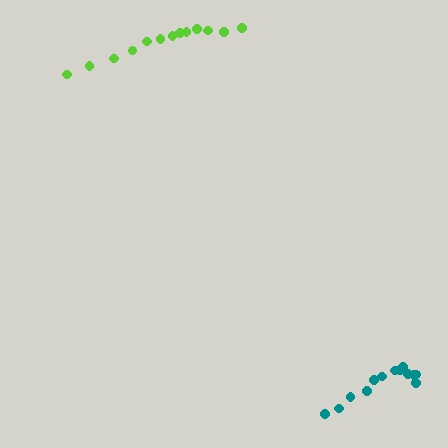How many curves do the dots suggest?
There are 2 distinct paths.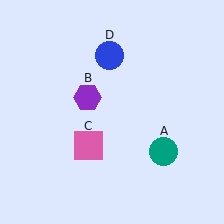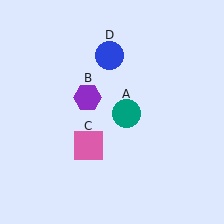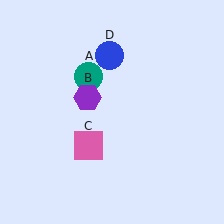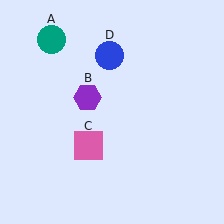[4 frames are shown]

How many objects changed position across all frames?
1 object changed position: teal circle (object A).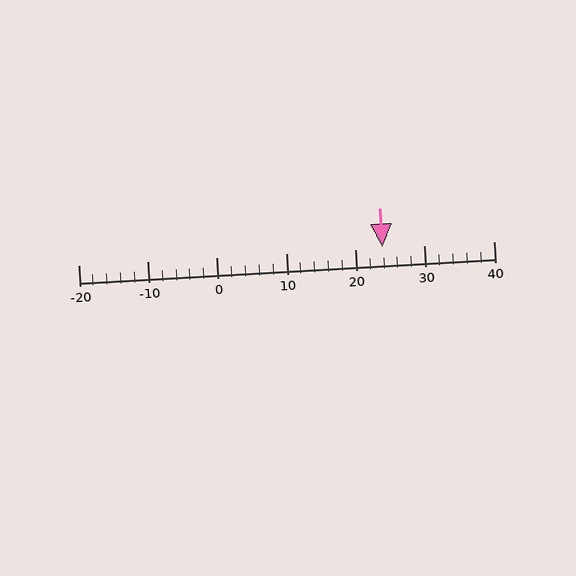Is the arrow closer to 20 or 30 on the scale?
The arrow is closer to 20.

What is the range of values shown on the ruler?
The ruler shows values from -20 to 40.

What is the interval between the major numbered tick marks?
The major tick marks are spaced 10 units apart.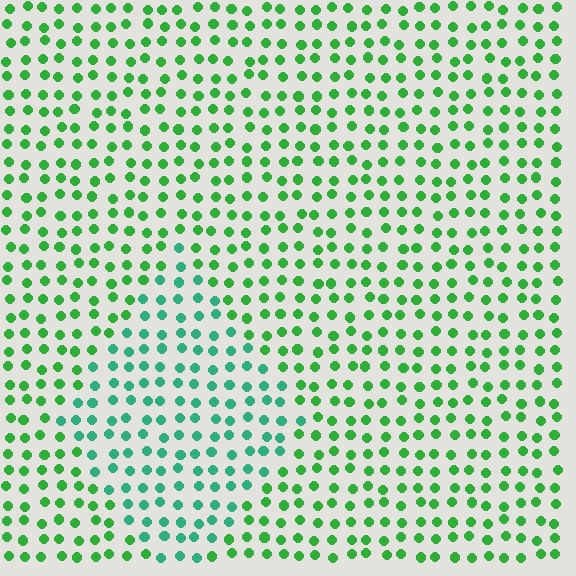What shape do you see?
I see a diamond.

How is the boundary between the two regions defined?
The boundary is defined purely by a slight shift in hue (about 32 degrees). Spacing, size, and orientation are identical on both sides.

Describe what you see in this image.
The image is filled with small green elements in a uniform arrangement. A diamond-shaped region is visible where the elements are tinted to a slightly different hue, forming a subtle color boundary.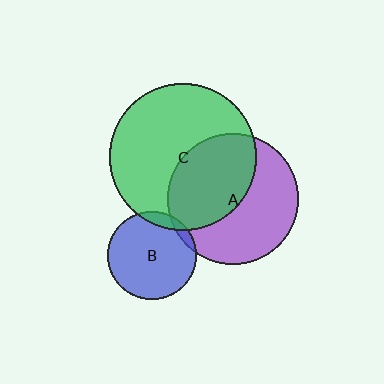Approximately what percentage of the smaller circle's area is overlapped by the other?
Approximately 5%.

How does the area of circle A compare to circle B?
Approximately 2.2 times.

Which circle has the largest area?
Circle C (green).